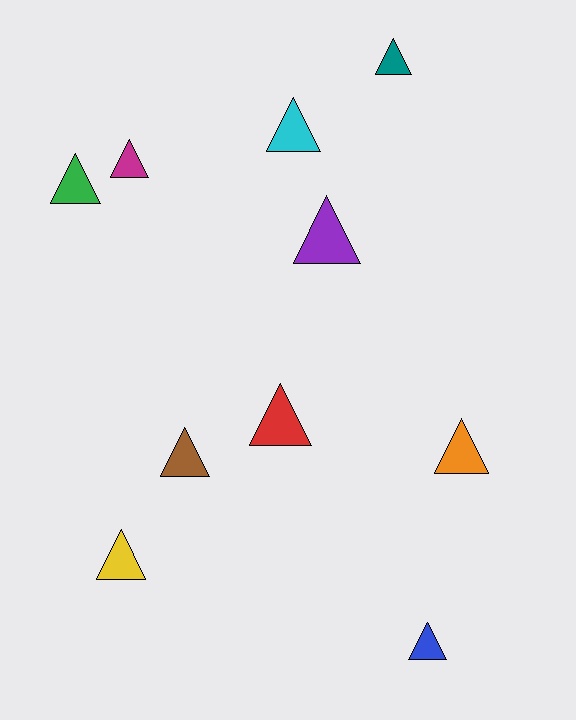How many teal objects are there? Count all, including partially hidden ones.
There is 1 teal object.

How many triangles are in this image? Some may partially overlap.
There are 10 triangles.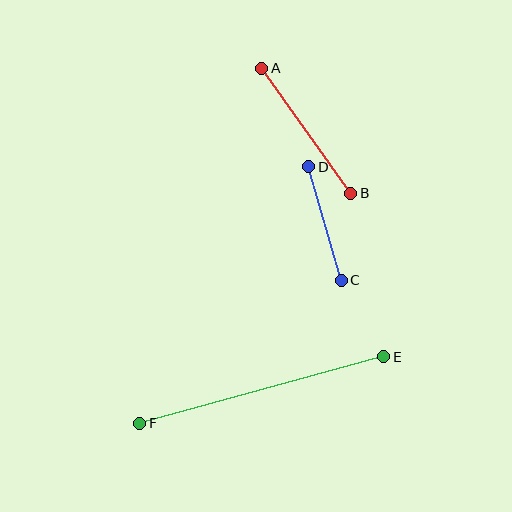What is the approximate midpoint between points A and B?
The midpoint is at approximately (306, 131) pixels.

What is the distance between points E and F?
The distance is approximately 252 pixels.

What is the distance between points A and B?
The distance is approximately 153 pixels.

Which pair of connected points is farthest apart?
Points E and F are farthest apart.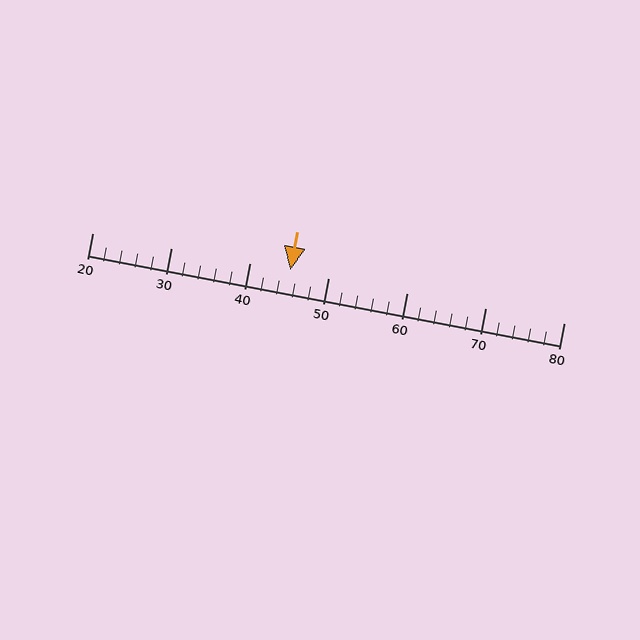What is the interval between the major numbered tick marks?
The major tick marks are spaced 10 units apart.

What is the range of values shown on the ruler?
The ruler shows values from 20 to 80.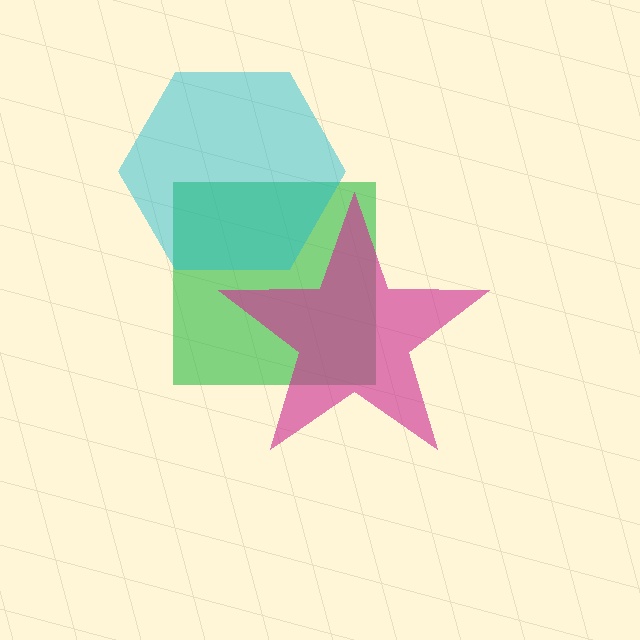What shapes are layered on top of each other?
The layered shapes are: a green square, a magenta star, a cyan hexagon.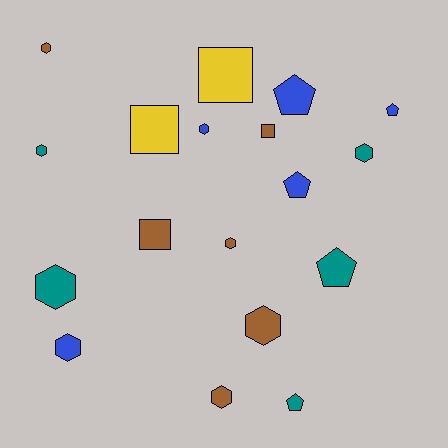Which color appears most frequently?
Brown, with 6 objects.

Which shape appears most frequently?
Hexagon, with 9 objects.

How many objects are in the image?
There are 18 objects.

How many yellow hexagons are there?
There are no yellow hexagons.